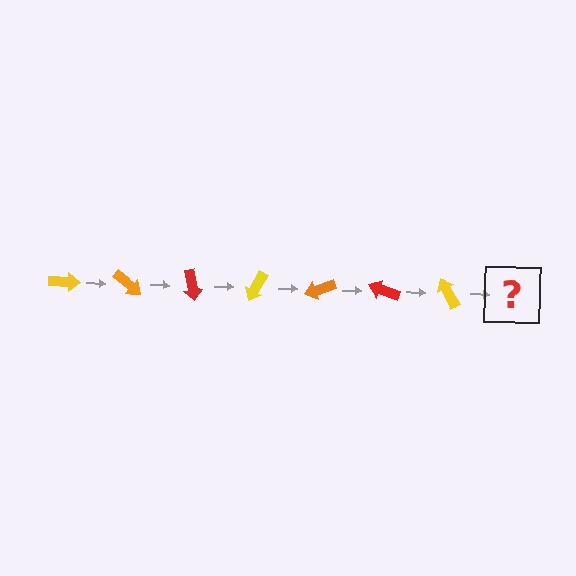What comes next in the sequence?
The next element should be an orange arrow, rotated 280 degrees from the start.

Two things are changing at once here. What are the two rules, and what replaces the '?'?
The two rules are that it rotates 40 degrees each step and the color cycles through yellow, orange, and red. The '?' should be an orange arrow, rotated 280 degrees from the start.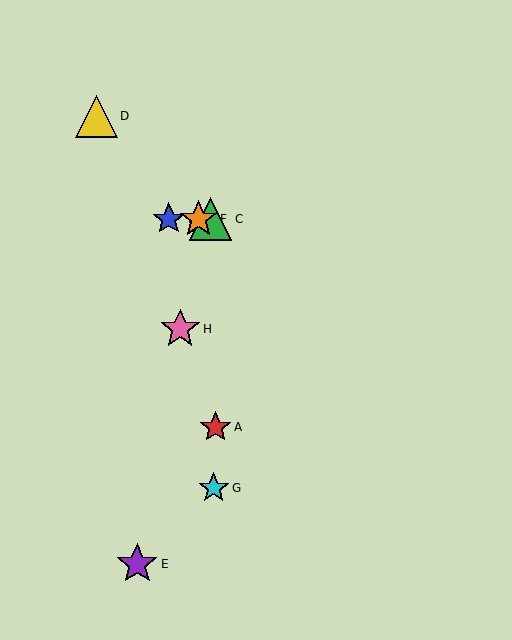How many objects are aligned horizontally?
3 objects (B, C, F) are aligned horizontally.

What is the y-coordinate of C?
Object C is at y≈219.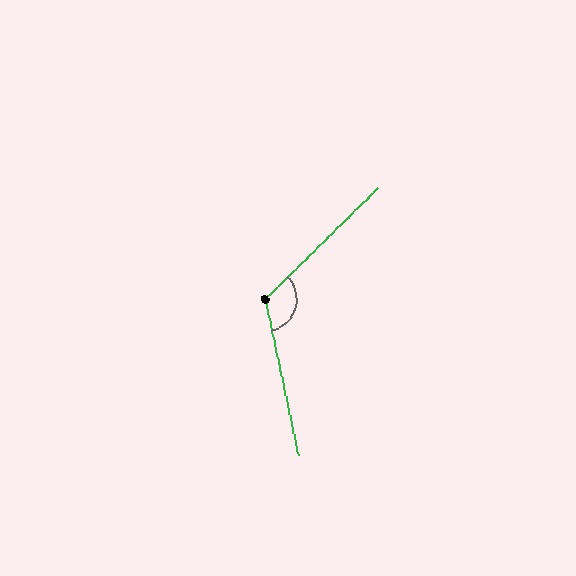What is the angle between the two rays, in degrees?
Approximately 122 degrees.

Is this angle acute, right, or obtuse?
It is obtuse.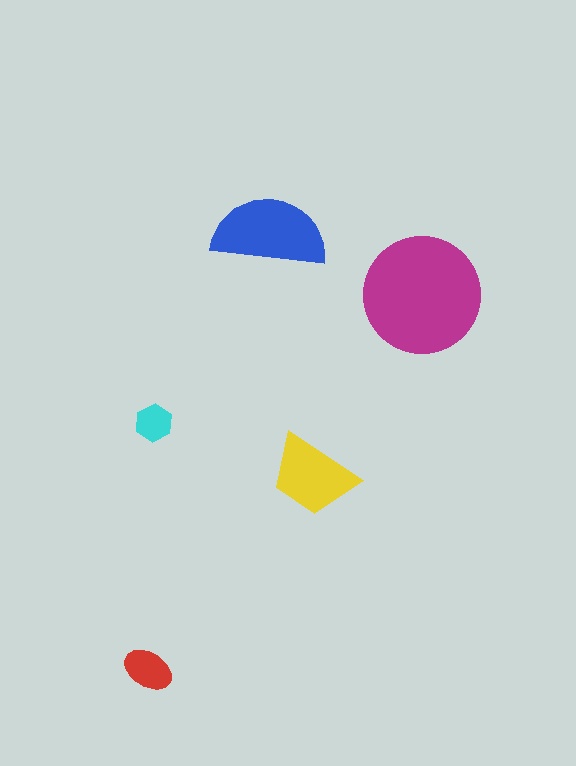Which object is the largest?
The magenta circle.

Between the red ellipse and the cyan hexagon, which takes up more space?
The red ellipse.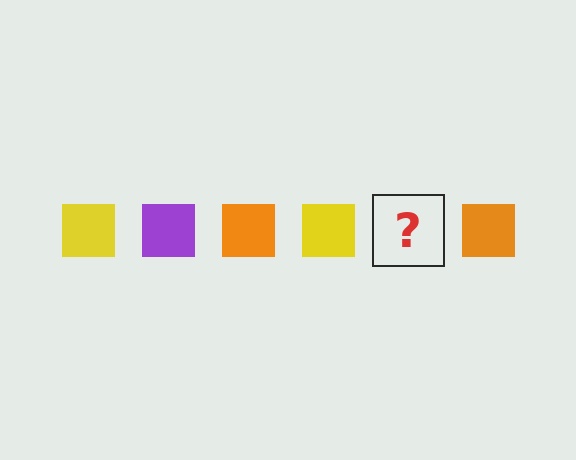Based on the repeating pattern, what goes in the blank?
The blank should be a purple square.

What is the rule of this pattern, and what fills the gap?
The rule is that the pattern cycles through yellow, purple, orange squares. The gap should be filled with a purple square.